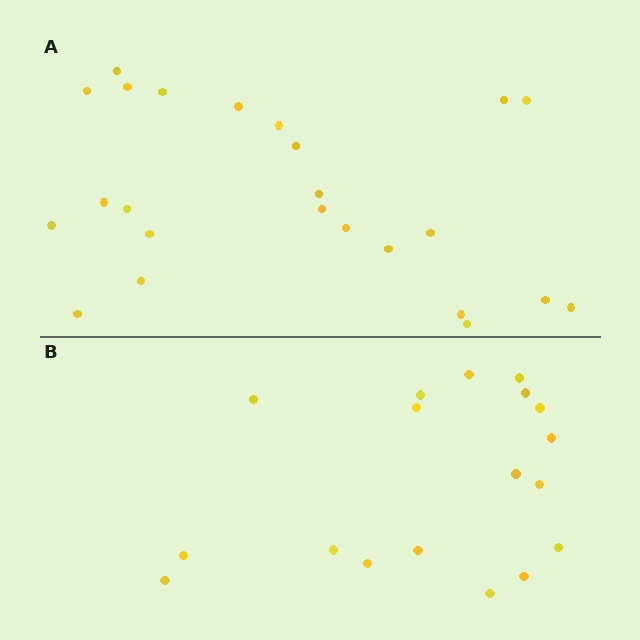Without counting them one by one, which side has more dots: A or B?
Region A (the top region) has more dots.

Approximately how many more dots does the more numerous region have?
Region A has about 6 more dots than region B.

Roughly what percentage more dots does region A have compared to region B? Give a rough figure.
About 35% more.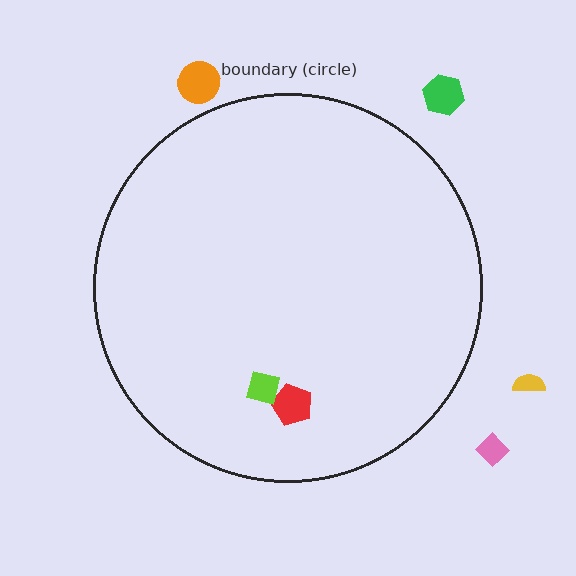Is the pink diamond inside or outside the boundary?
Outside.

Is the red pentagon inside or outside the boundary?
Inside.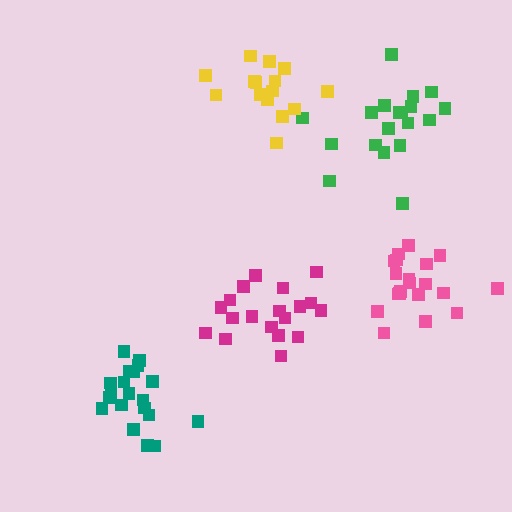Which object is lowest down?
The teal cluster is bottommost.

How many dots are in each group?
Group 1: 19 dots, Group 2: 19 dots, Group 3: 15 dots, Group 4: 20 dots, Group 5: 20 dots (93 total).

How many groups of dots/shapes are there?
There are 5 groups.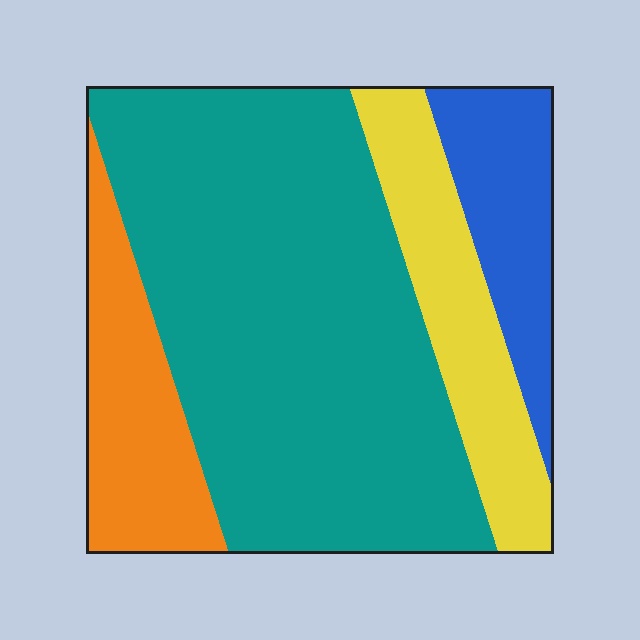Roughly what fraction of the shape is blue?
Blue takes up about one eighth (1/8) of the shape.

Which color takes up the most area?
Teal, at roughly 60%.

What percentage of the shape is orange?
Orange takes up about one sixth (1/6) of the shape.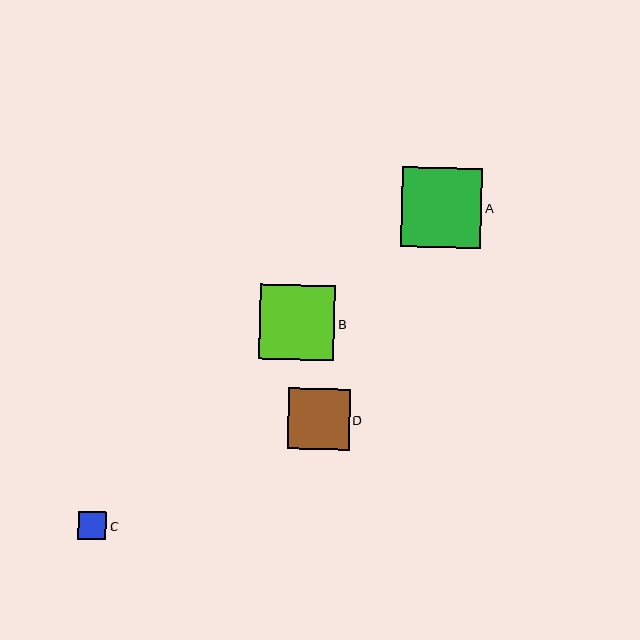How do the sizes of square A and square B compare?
Square A and square B are approximately the same size.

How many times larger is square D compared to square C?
Square D is approximately 2.2 times the size of square C.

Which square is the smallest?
Square C is the smallest with a size of approximately 28 pixels.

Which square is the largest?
Square A is the largest with a size of approximately 80 pixels.